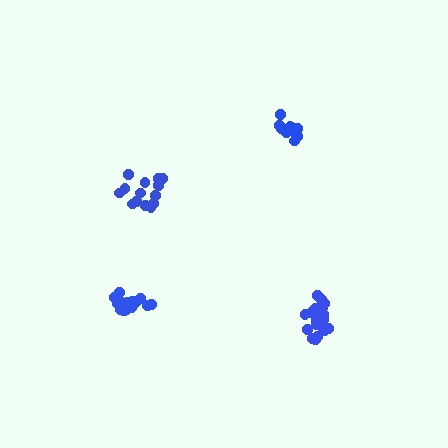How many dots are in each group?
Group 1: 19 dots, Group 2: 14 dots, Group 3: 14 dots, Group 4: 16 dots (63 total).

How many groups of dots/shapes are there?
There are 4 groups.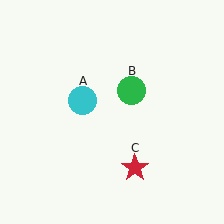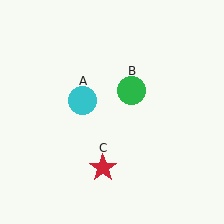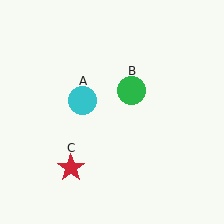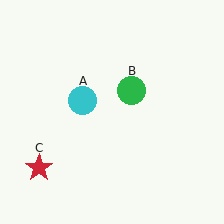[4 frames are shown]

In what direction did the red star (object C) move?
The red star (object C) moved left.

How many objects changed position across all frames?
1 object changed position: red star (object C).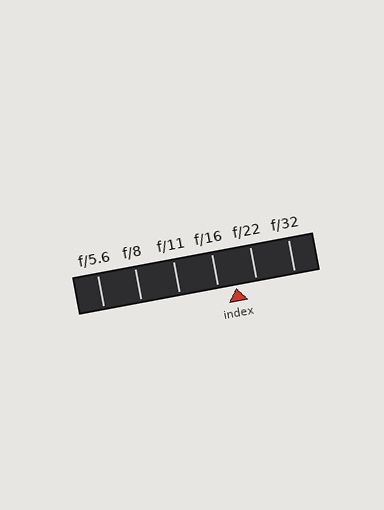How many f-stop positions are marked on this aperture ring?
There are 6 f-stop positions marked.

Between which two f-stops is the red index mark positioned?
The index mark is between f/16 and f/22.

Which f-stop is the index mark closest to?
The index mark is closest to f/16.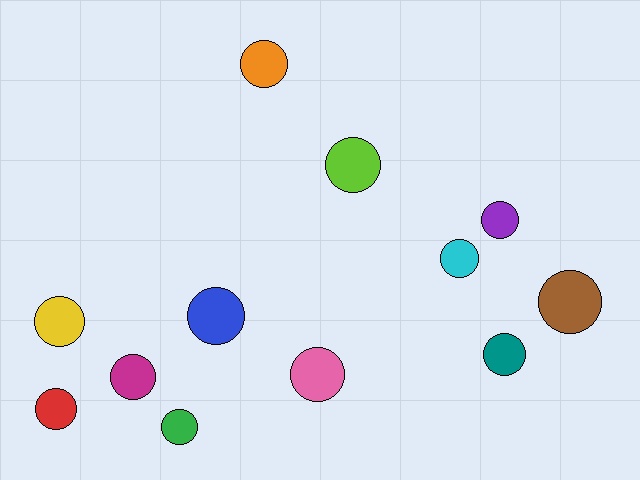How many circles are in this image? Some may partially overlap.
There are 12 circles.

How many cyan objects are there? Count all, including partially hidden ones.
There is 1 cyan object.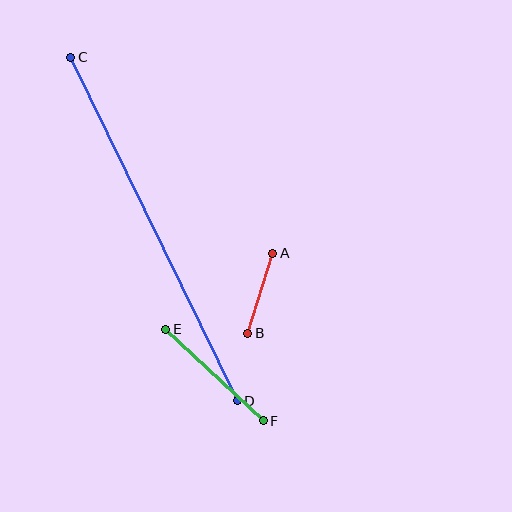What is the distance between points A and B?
The distance is approximately 84 pixels.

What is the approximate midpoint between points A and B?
The midpoint is at approximately (260, 293) pixels.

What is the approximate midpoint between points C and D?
The midpoint is at approximately (154, 229) pixels.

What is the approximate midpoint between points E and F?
The midpoint is at approximately (215, 375) pixels.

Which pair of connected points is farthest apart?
Points C and D are farthest apart.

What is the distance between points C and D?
The distance is approximately 382 pixels.